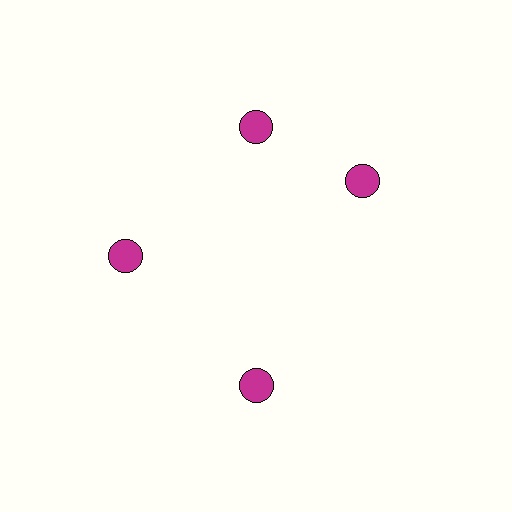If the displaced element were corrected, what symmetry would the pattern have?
It would have 4-fold rotational symmetry — the pattern would map onto itself every 90 degrees.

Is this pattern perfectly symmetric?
No. The 4 magenta circles are arranged in a ring, but one element near the 3 o'clock position is rotated out of alignment along the ring, breaking the 4-fold rotational symmetry.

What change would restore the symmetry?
The symmetry would be restored by rotating it back into even spacing with its neighbors so that all 4 circles sit at equal angles and equal distance from the center.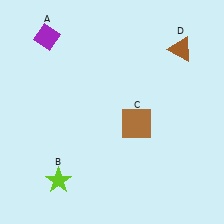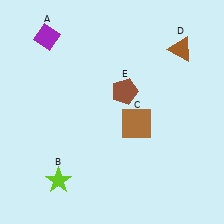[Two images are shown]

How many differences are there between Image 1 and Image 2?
There is 1 difference between the two images.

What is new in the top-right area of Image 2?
A brown pentagon (E) was added in the top-right area of Image 2.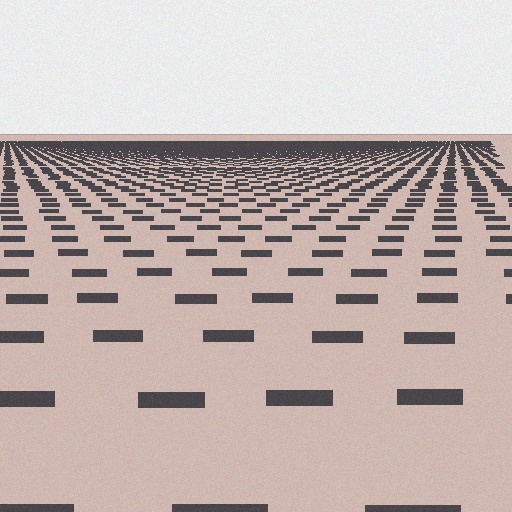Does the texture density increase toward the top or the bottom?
Density increases toward the top.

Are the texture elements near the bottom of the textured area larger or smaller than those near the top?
Larger. Near the bottom, elements are closer to the viewer and appear at a bigger on-screen size.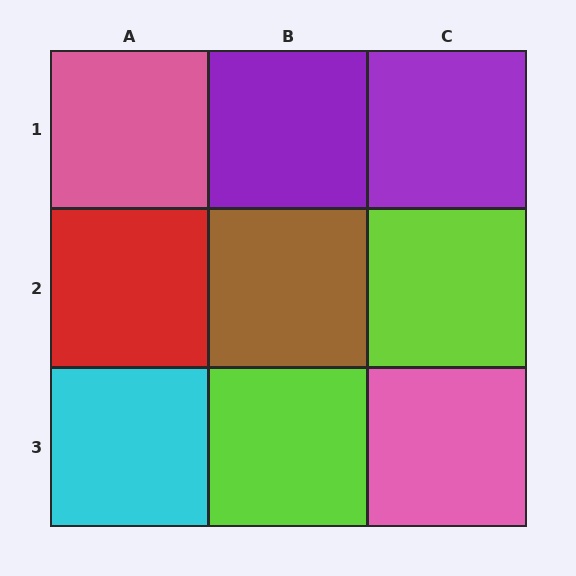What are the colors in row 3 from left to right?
Cyan, lime, pink.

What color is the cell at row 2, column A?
Red.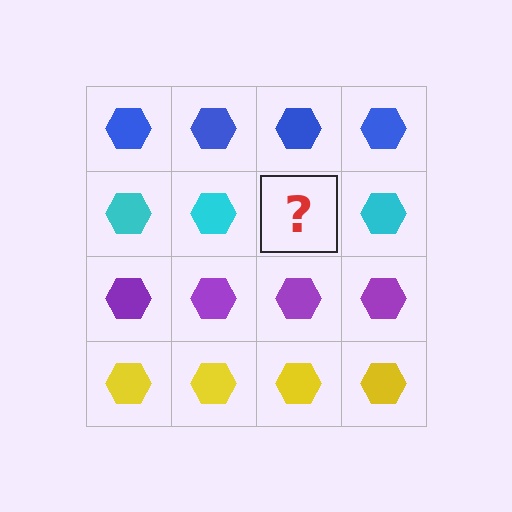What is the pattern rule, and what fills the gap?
The rule is that each row has a consistent color. The gap should be filled with a cyan hexagon.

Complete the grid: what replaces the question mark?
The question mark should be replaced with a cyan hexagon.